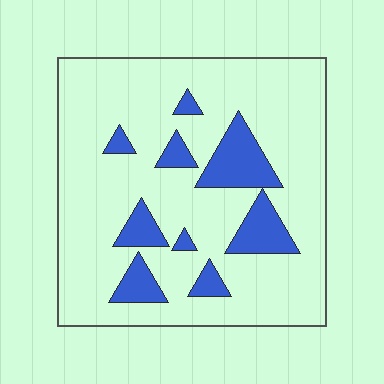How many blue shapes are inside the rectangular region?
9.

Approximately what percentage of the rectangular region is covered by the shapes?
Approximately 15%.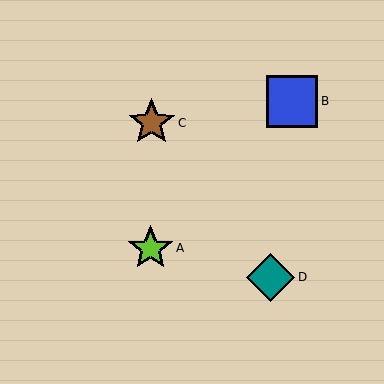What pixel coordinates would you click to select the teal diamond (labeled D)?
Click at (271, 277) to select the teal diamond D.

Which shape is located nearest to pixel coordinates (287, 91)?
The blue square (labeled B) at (292, 101) is nearest to that location.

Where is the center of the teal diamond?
The center of the teal diamond is at (271, 277).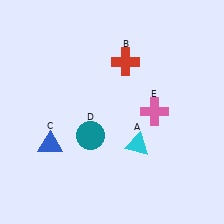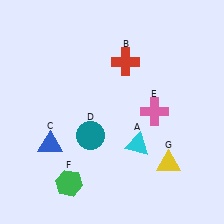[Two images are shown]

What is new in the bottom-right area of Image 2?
A yellow triangle (G) was added in the bottom-right area of Image 2.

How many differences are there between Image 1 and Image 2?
There are 2 differences between the two images.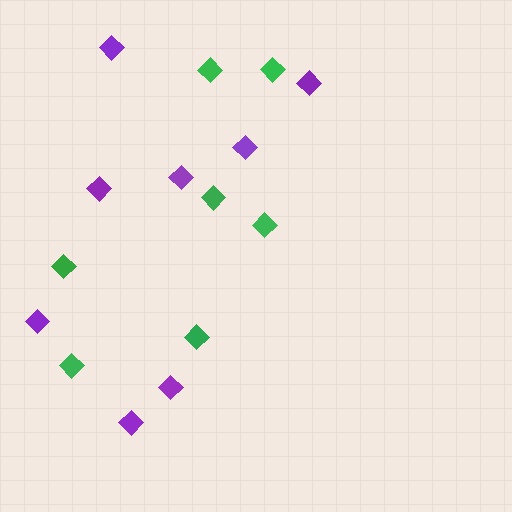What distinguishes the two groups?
There are 2 groups: one group of green diamonds (7) and one group of purple diamonds (8).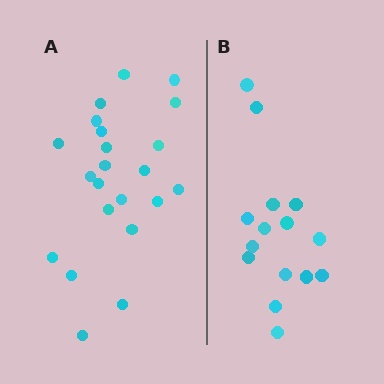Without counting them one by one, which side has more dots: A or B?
Region A (the left region) has more dots.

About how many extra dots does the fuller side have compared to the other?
Region A has roughly 8 or so more dots than region B.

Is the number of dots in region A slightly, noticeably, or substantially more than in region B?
Region A has substantially more. The ratio is roughly 1.5 to 1.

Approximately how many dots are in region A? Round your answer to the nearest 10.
About 20 dots. (The exact count is 22, which rounds to 20.)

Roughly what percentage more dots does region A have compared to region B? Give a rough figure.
About 45% more.